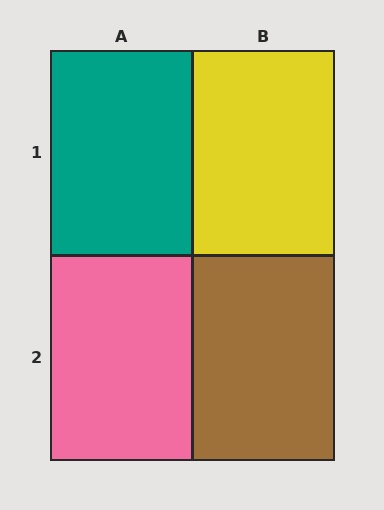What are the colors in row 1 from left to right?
Teal, yellow.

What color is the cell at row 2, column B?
Brown.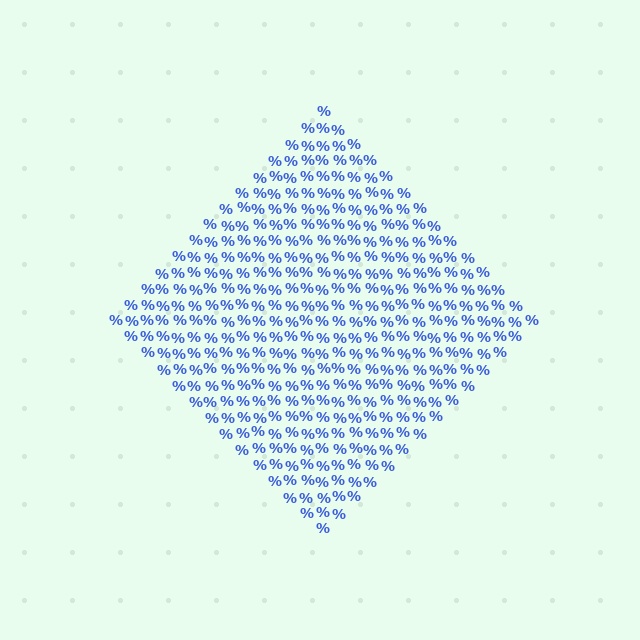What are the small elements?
The small elements are percent signs.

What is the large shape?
The large shape is a diamond.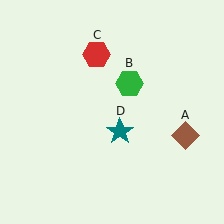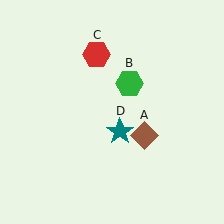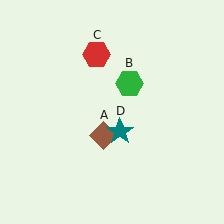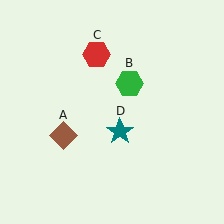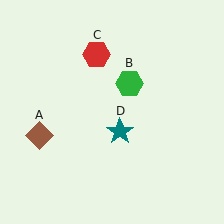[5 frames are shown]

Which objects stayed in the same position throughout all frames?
Green hexagon (object B) and red hexagon (object C) and teal star (object D) remained stationary.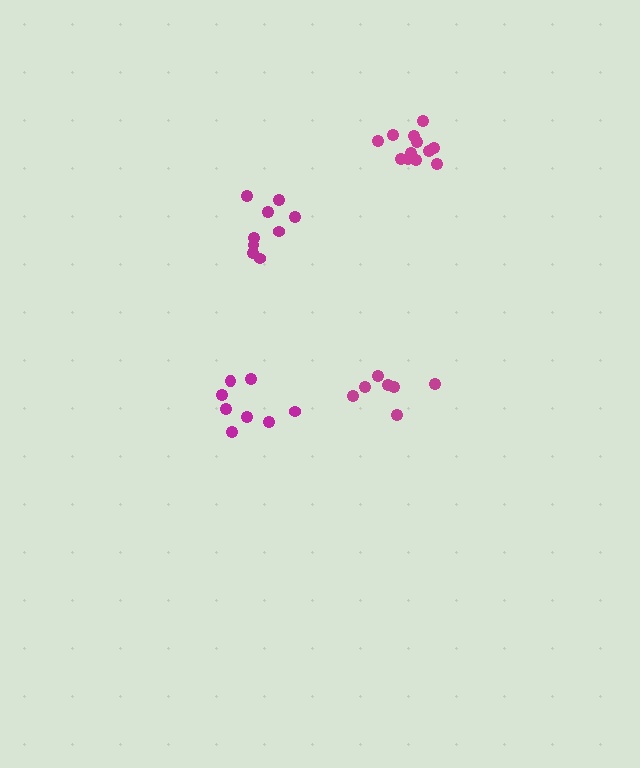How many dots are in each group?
Group 1: 8 dots, Group 2: 9 dots, Group 3: 7 dots, Group 4: 12 dots (36 total).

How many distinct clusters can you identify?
There are 4 distinct clusters.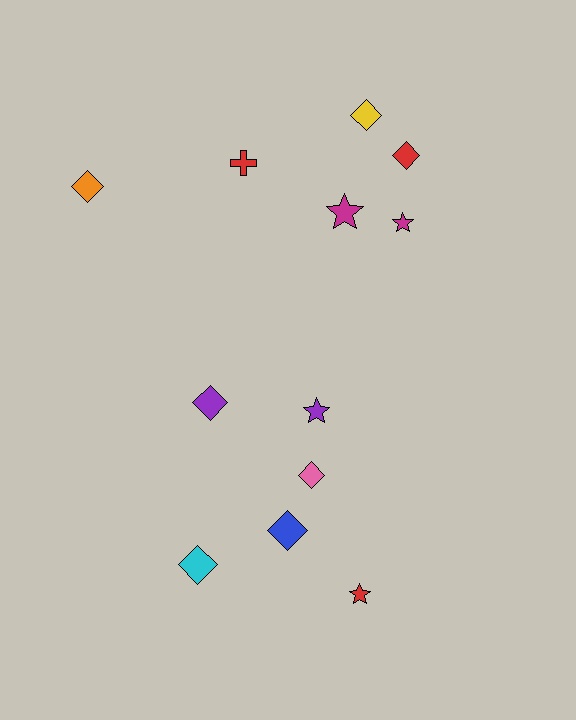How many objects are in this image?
There are 12 objects.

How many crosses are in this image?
There is 1 cross.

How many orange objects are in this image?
There is 1 orange object.